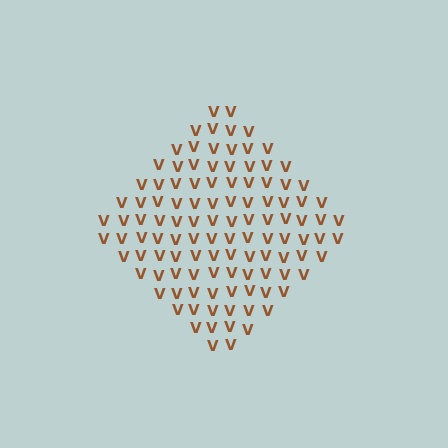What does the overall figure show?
The overall figure shows a diamond.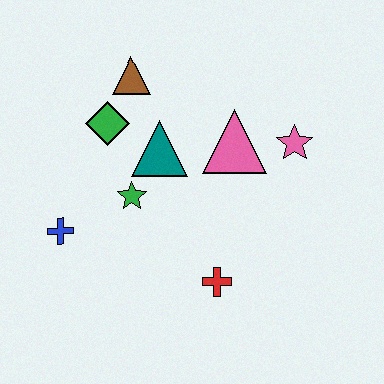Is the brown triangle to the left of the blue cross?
No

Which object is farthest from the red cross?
The brown triangle is farthest from the red cross.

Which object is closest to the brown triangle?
The green diamond is closest to the brown triangle.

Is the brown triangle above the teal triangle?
Yes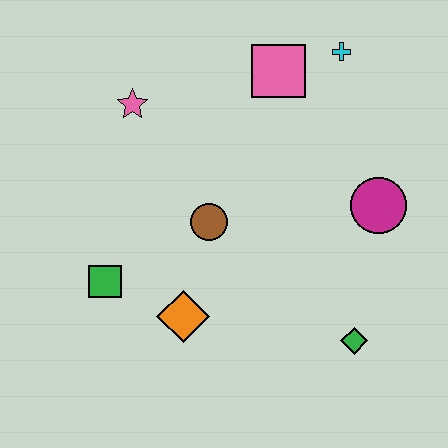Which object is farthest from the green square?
The cyan cross is farthest from the green square.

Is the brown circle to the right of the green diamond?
No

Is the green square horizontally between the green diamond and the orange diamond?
No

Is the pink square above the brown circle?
Yes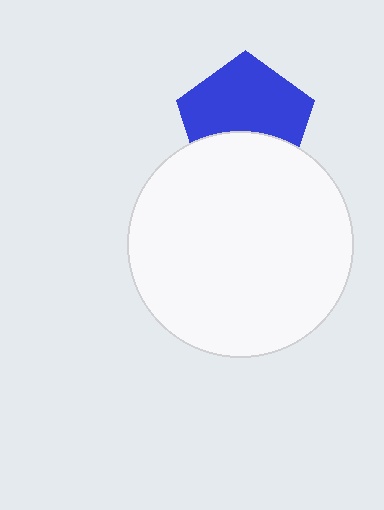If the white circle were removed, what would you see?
You would see the complete blue pentagon.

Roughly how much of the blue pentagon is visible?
About half of it is visible (roughly 64%).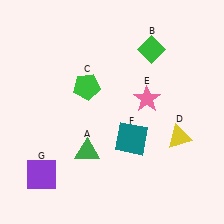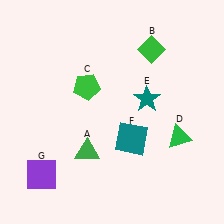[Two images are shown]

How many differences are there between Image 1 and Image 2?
There are 2 differences between the two images.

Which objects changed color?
D changed from yellow to green. E changed from pink to teal.